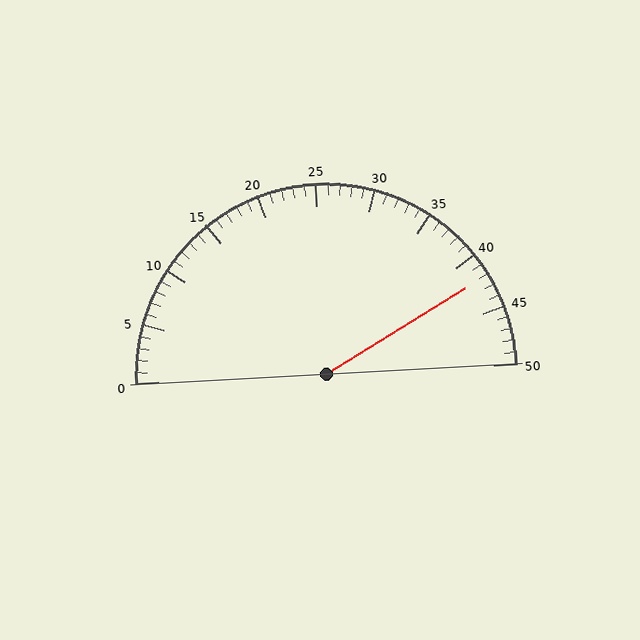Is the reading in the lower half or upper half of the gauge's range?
The reading is in the upper half of the range (0 to 50).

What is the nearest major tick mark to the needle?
The nearest major tick mark is 40.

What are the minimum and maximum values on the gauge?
The gauge ranges from 0 to 50.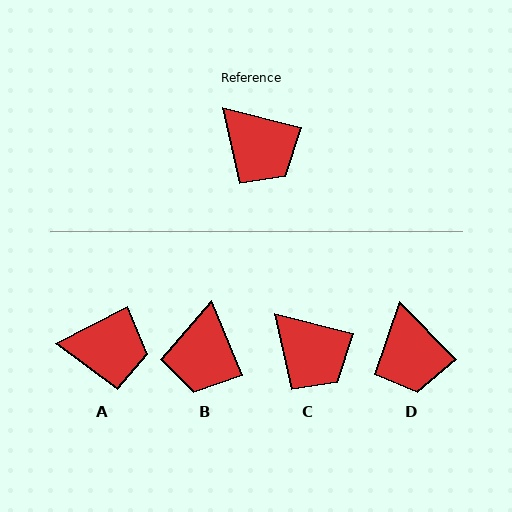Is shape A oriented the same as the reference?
No, it is off by about 41 degrees.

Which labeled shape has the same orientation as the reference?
C.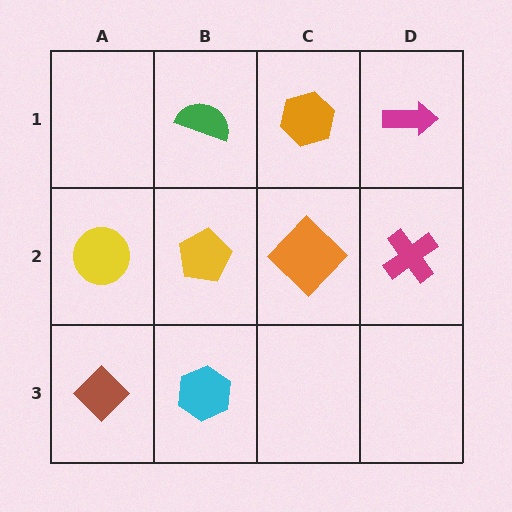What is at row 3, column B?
A cyan hexagon.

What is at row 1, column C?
An orange hexagon.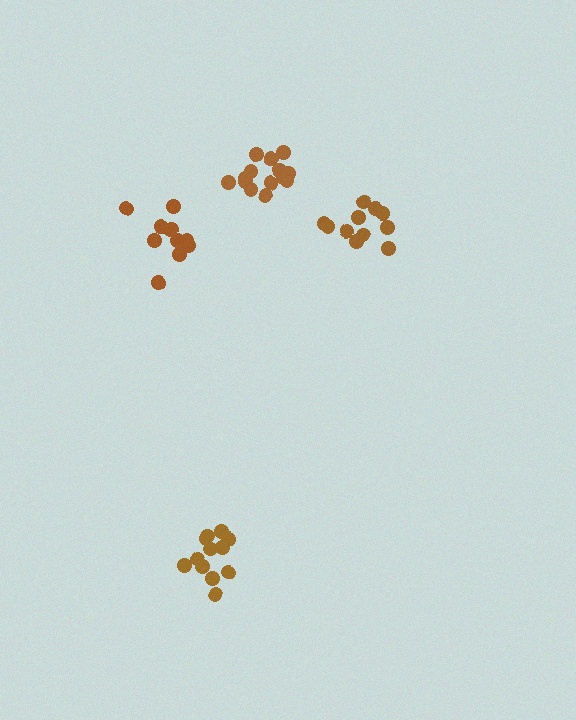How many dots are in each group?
Group 1: 14 dots, Group 2: 12 dots, Group 3: 11 dots, Group 4: 10 dots (47 total).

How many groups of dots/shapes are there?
There are 4 groups.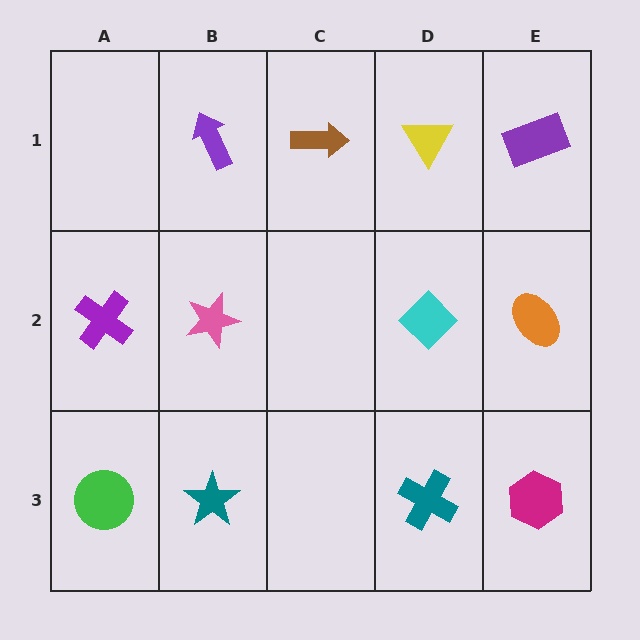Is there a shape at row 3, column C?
No, that cell is empty.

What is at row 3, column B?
A teal star.